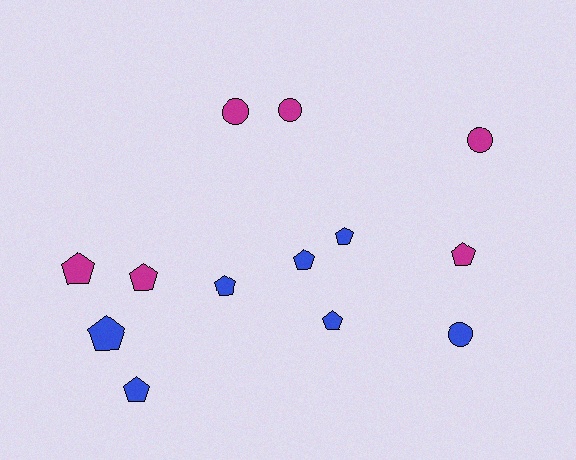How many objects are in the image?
There are 13 objects.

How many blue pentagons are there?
There are 6 blue pentagons.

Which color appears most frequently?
Blue, with 7 objects.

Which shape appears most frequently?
Pentagon, with 9 objects.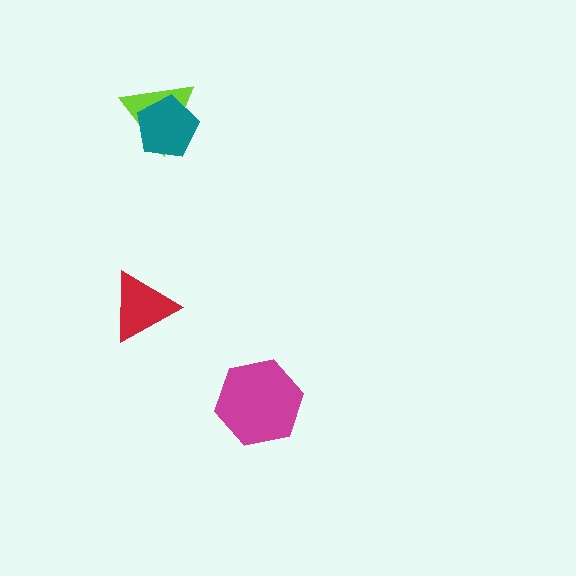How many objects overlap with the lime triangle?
1 object overlaps with the lime triangle.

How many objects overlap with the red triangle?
0 objects overlap with the red triangle.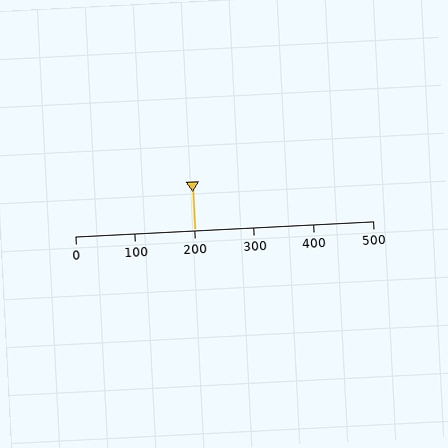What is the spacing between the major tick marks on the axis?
The major ticks are spaced 100 apart.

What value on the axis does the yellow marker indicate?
The marker indicates approximately 200.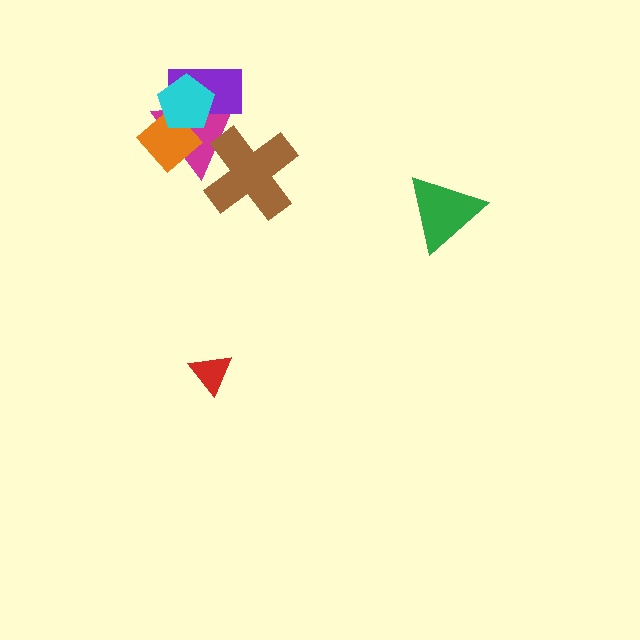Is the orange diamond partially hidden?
Yes, it is partially covered by another shape.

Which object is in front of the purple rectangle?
The cyan pentagon is in front of the purple rectangle.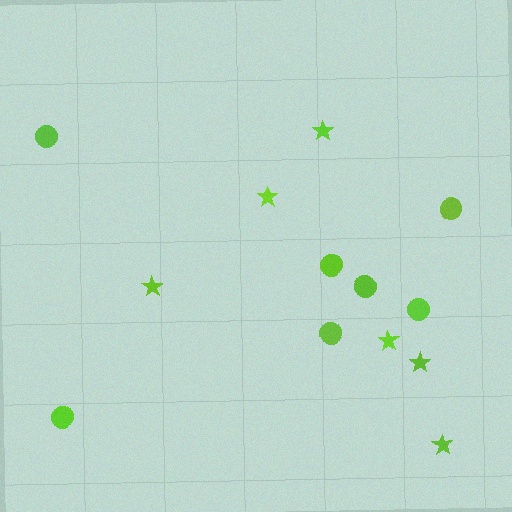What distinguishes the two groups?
There are 2 groups: one group of circles (7) and one group of stars (6).